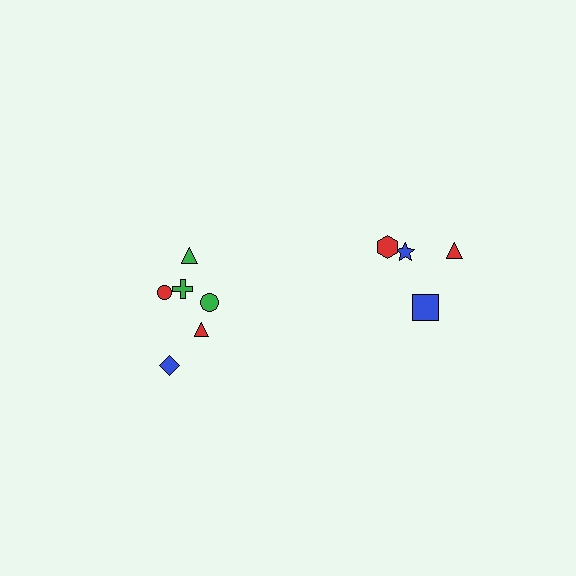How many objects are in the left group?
There are 6 objects.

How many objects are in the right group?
There are 4 objects.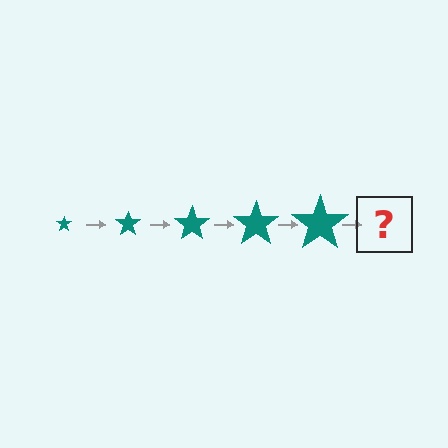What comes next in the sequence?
The next element should be a teal star, larger than the previous one.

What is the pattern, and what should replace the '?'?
The pattern is that the star gets progressively larger each step. The '?' should be a teal star, larger than the previous one.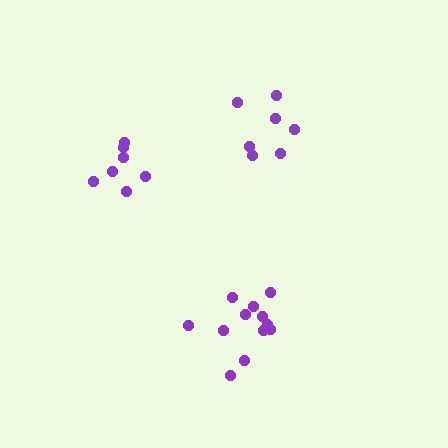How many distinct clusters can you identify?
There are 3 distinct clusters.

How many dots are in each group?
Group 1: 7 dots, Group 2: 12 dots, Group 3: 7 dots (26 total).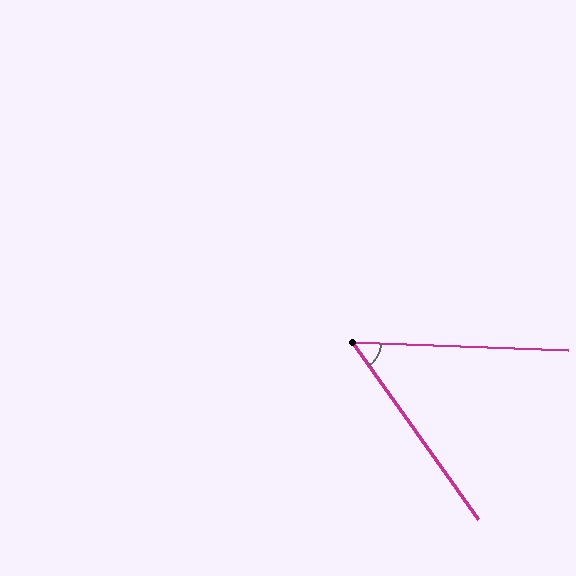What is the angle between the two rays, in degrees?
Approximately 52 degrees.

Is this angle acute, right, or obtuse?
It is acute.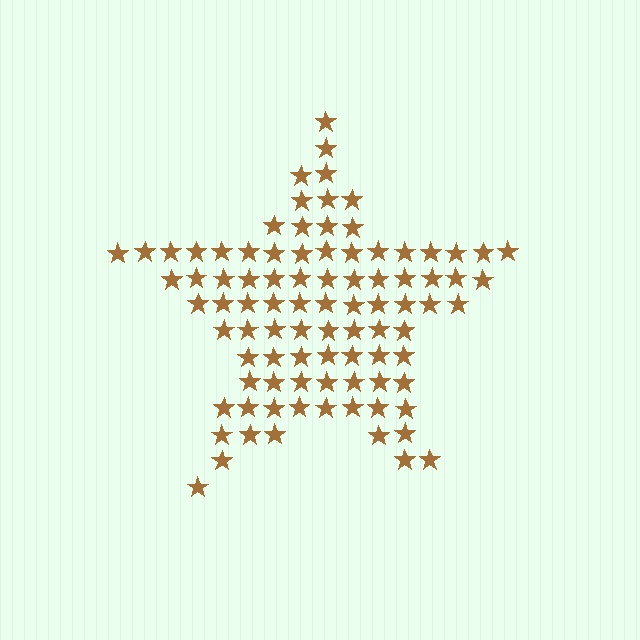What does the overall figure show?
The overall figure shows a star.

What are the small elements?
The small elements are stars.